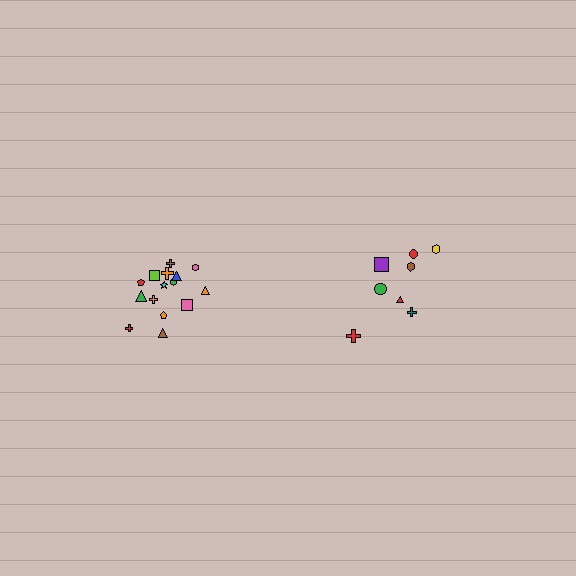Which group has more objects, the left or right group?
The left group.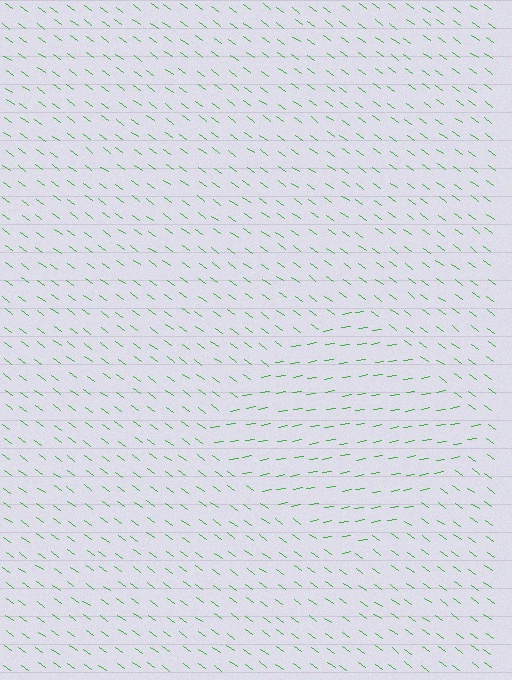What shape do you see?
I see a diamond.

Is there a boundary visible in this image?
Yes, there is a texture boundary formed by a change in line orientation.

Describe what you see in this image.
The image is filled with small green line segments. A diamond region in the image has lines oriented differently from the surrounding lines, creating a visible texture boundary.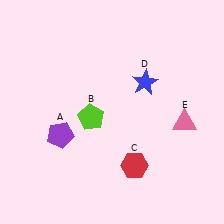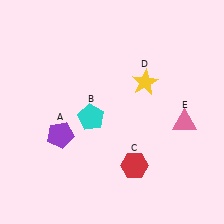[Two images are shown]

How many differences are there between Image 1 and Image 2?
There are 2 differences between the two images.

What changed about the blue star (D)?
In Image 1, D is blue. In Image 2, it changed to yellow.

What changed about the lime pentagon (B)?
In Image 1, B is lime. In Image 2, it changed to cyan.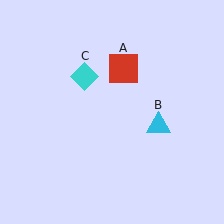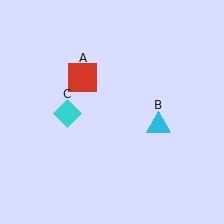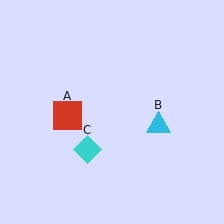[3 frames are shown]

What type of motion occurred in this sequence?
The red square (object A), cyan diamond (object C) rotated counterclockwise around the center of the scene.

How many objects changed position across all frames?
2 objects changed position: red square (object A), cyan diamond (object C).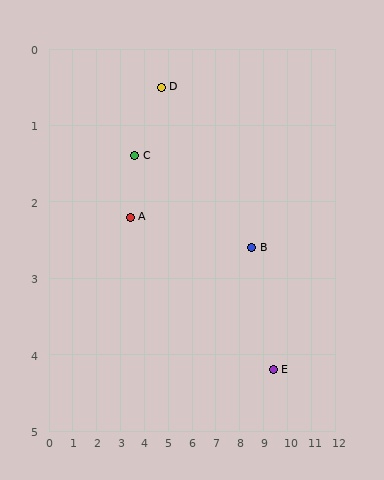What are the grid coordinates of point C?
Point C is at approximately (3.6, 1.4).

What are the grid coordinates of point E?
Point E is at approximately (9.4, 4.2).